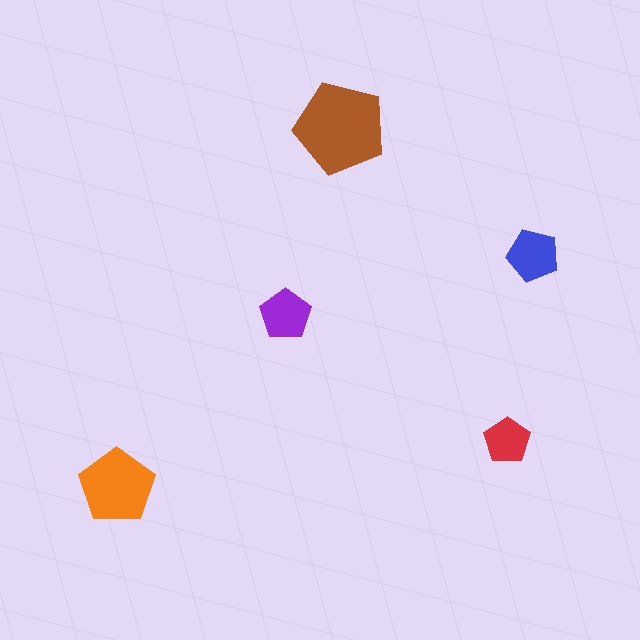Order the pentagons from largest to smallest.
the brown one, the orange one, the blue one, the purple one, the red one.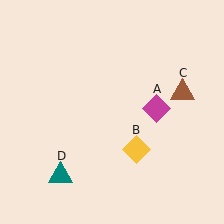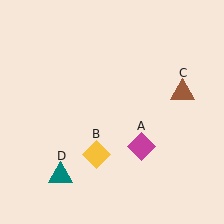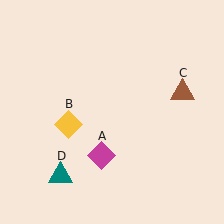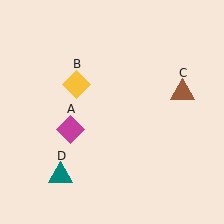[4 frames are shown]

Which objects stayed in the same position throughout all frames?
Brown triangle (object C) and teal triangle (object D) remained stationary.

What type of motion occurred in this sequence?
The magenta diamond (object A), yellow diamond (object B) rotated clockwise around the center of the scene.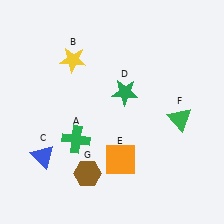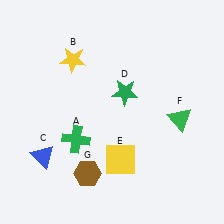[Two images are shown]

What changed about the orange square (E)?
In Image 1, E is orange. In Image 2, it changed to yellow.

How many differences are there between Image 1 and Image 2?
There is 1 difference between the two images.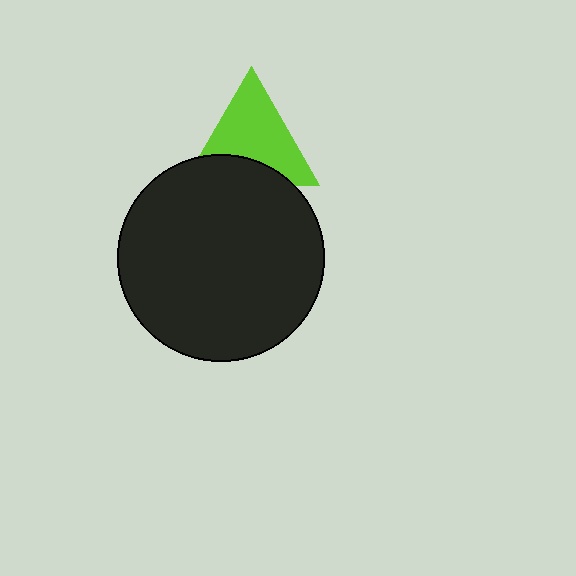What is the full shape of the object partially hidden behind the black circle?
The partially hidden object is a lime triangle.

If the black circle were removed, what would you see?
You would see the complete lime triangle.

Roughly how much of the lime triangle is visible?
Most of it is visible (roughly 69%).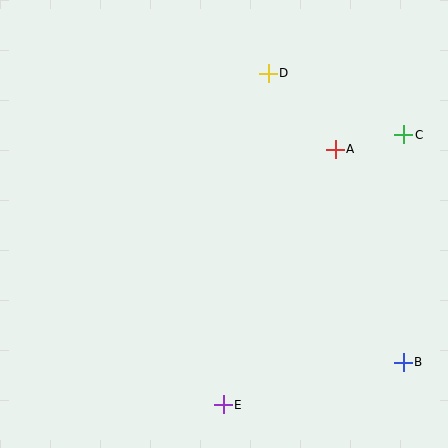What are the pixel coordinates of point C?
Point C is at (404, 135).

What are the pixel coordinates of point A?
Point A is at (335, 149).